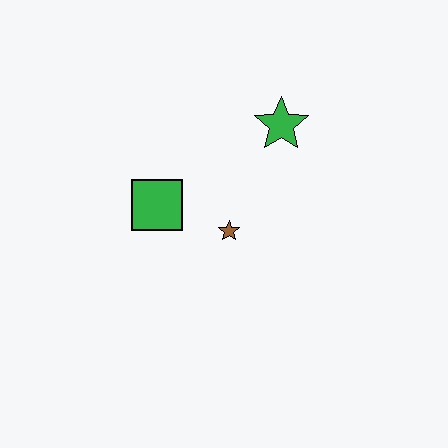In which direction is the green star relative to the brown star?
The green star is above the brown star.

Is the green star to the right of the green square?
Yes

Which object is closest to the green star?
The brown star is closest to the green star.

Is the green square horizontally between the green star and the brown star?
No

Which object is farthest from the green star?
The green square is farthest from the green star.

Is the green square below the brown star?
No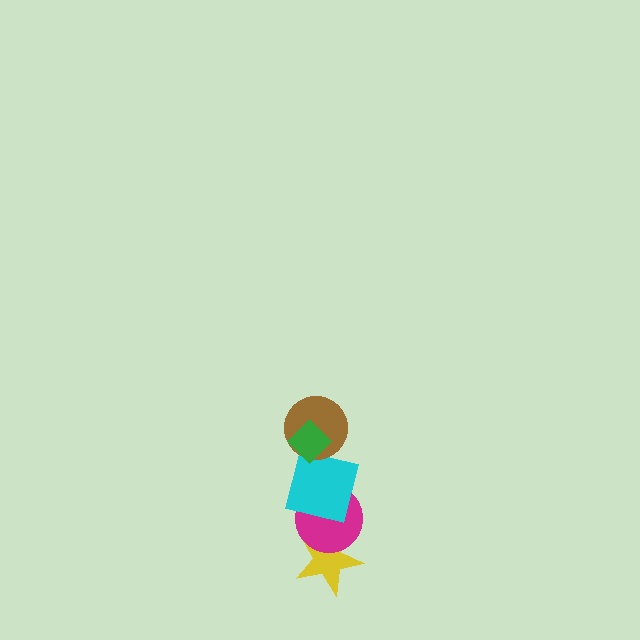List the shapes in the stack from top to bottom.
From top to bottom: the green diamond, the brown circle, the cyan square, the magenta circle, the yellow star.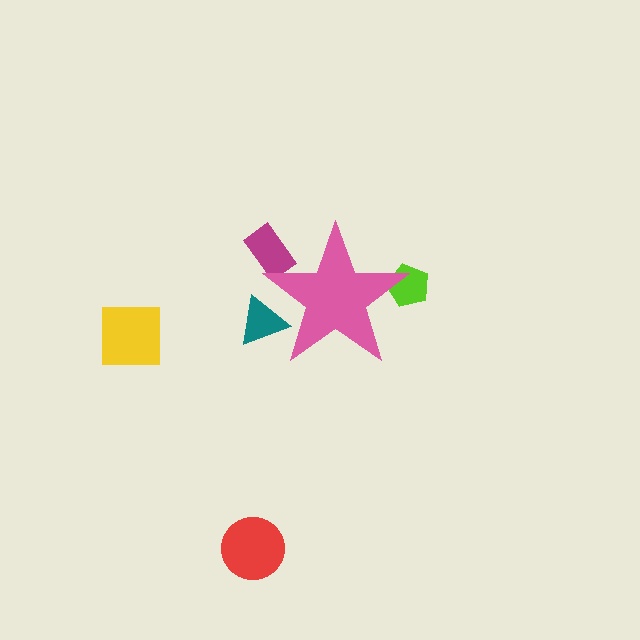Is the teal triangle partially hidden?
Yes, the teal triangle is partially hidden behind the pink star.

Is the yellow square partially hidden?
No, the yellow square is fully visible.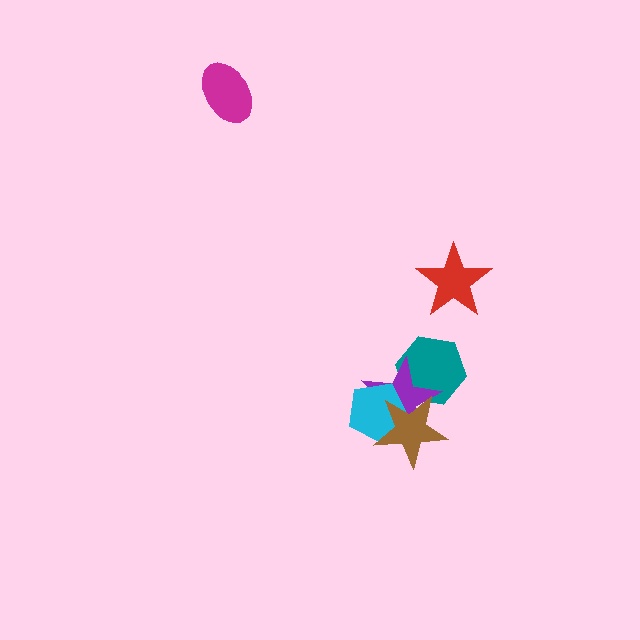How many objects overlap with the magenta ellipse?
0 objects overlap with the magenta ellipse.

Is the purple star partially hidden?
Yes, it is partially covered by another shape.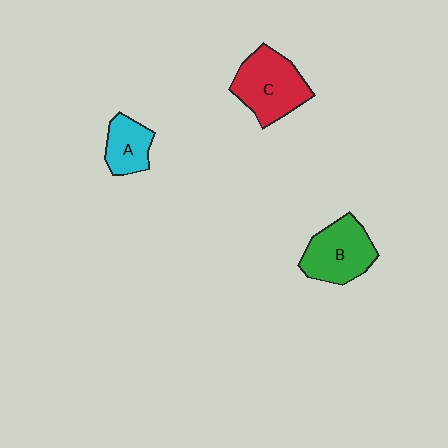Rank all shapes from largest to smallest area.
From largest to smallest: C (red), B (green), A (cyan).